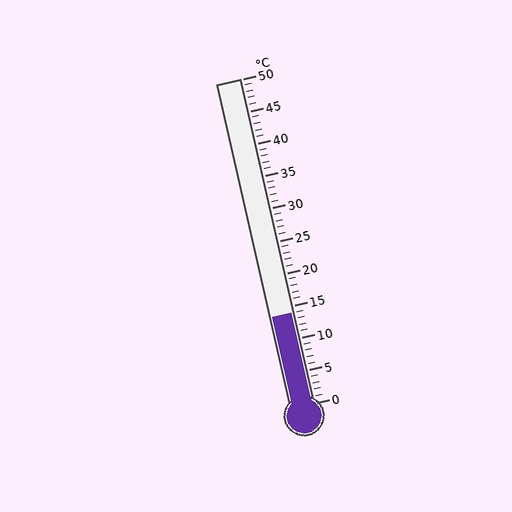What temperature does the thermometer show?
The thermometer shows approximately 14°C.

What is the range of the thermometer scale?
The thermometer scale ranges from 0°C to 50°C.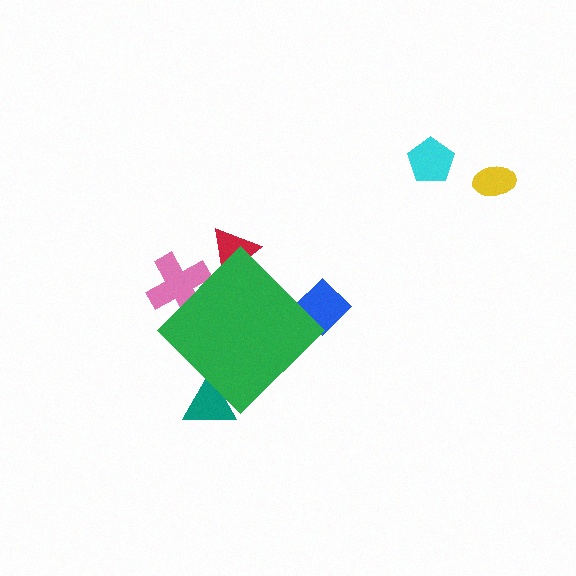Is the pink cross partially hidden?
Yes, the pink cross is partially hidden behind the green diamond.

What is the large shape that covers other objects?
A green diamond.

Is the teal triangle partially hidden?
Yes, the teal triangle is partially hidden behind the green diamond.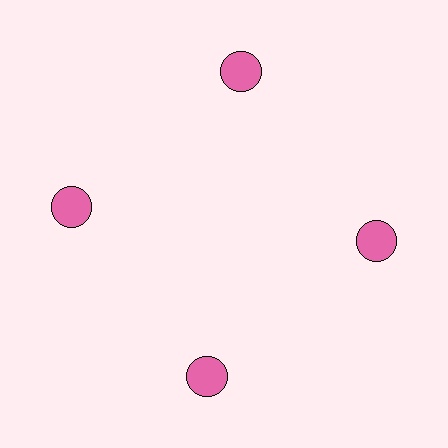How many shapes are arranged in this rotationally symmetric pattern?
There are 4 shapes, arranged in 4 groups of 1.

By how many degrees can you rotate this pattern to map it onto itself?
The pattern maps onto itself every 90 degrees of rotation.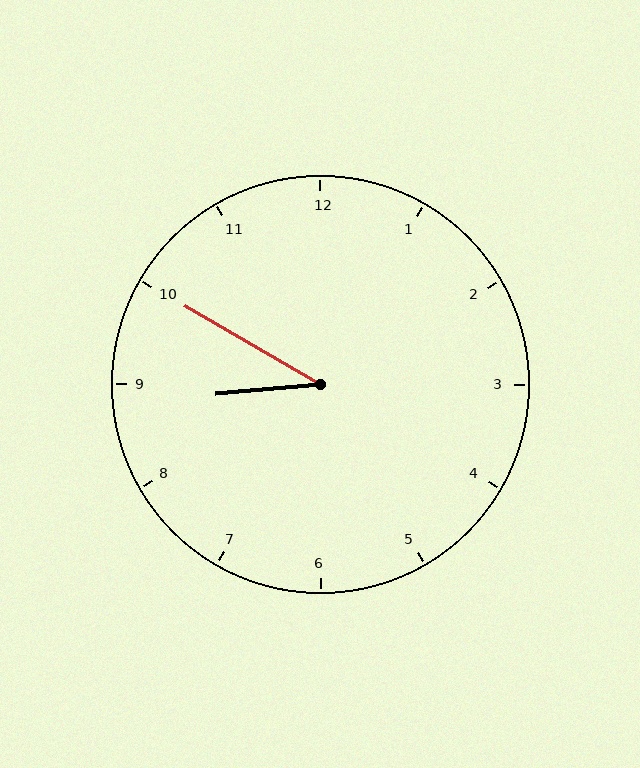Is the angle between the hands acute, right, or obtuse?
It is acute.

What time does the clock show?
8:50.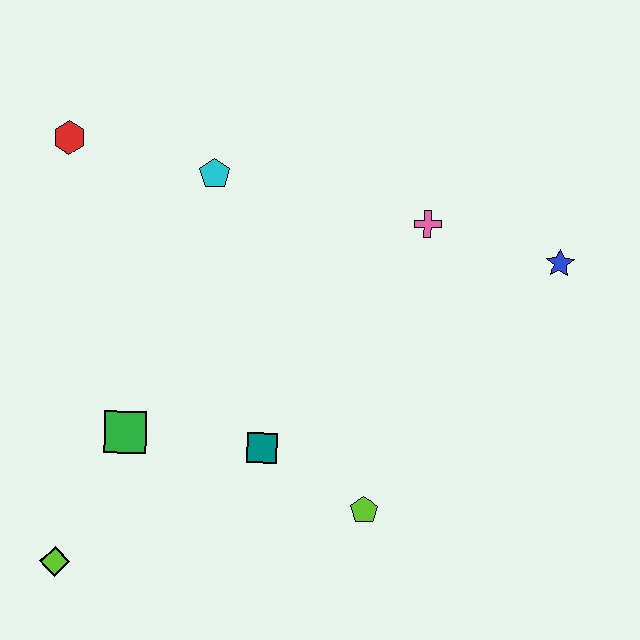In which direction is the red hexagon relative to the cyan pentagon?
The red hexagon is to the left of the cyan pentagon.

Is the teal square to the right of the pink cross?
No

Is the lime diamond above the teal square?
No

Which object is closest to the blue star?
The pink cross is closest to the blue star.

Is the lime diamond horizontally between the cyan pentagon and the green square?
No